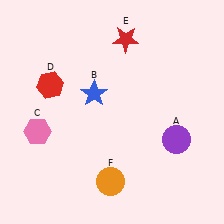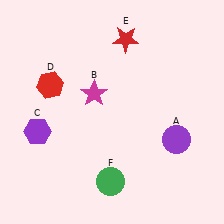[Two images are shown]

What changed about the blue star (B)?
In Image 1, B is blue. In Image 2, it changed to magenta.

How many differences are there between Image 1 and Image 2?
There are 3 differences between the two images.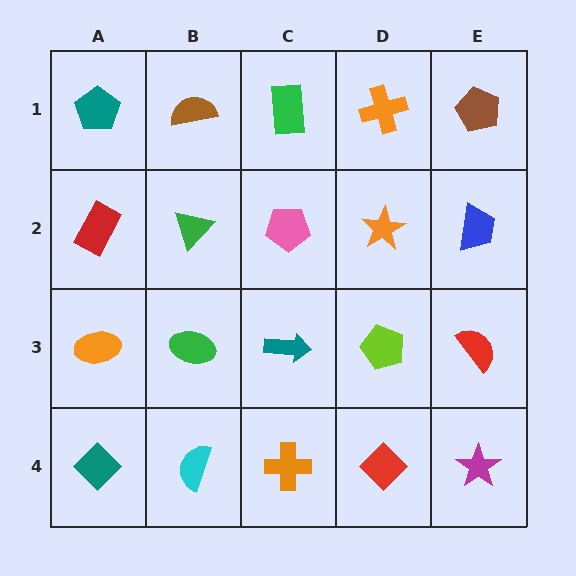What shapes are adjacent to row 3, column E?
A blue trapezoid (row 2, column E), a magenta star (row 4, column E), a lime pentagon (row 3, column D).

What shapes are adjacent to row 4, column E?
A red semicircle (row 3, column E), a red diamond (row 4, column D).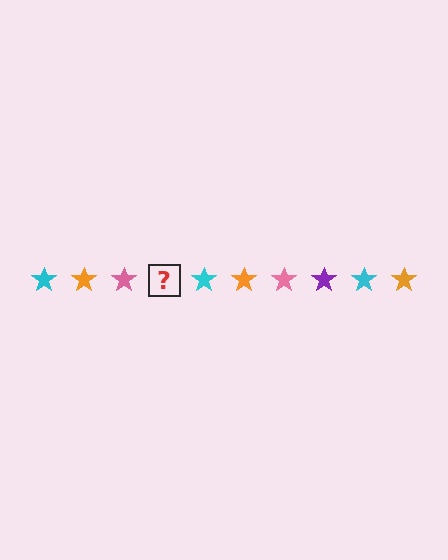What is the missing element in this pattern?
The missing element is a purple star.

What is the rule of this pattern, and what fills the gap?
The rule is that the pattern cycles through cyan, orange, pink, purple stars. The gap should be filled with a purple star.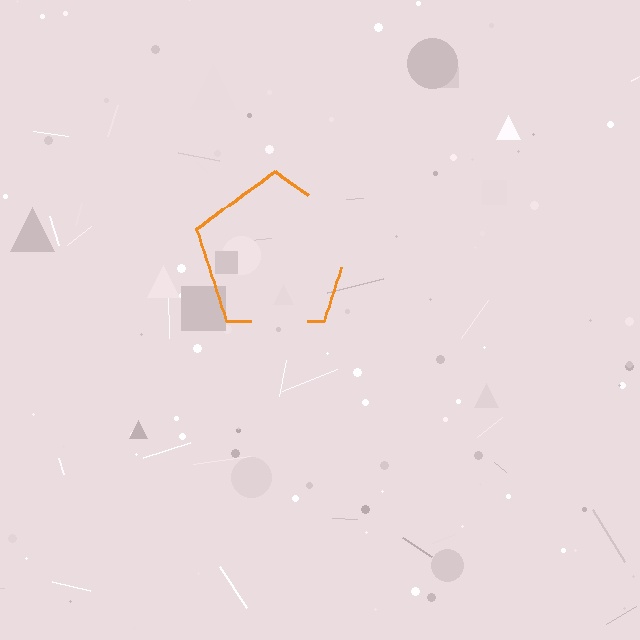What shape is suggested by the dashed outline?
The dashed outline suggests a pentagon.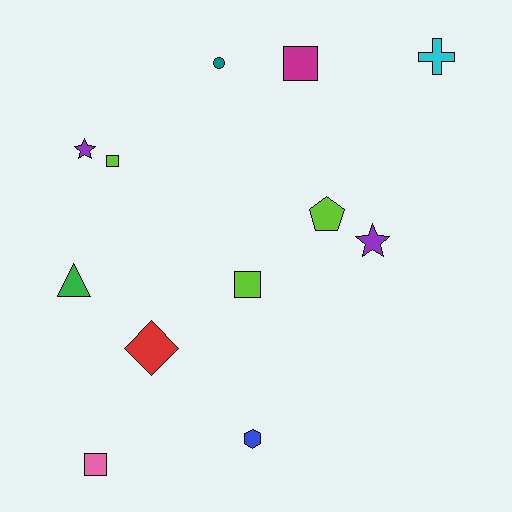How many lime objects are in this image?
There are 3 lime objects.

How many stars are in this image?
There are 2 stars.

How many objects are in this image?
There are 12 objects.